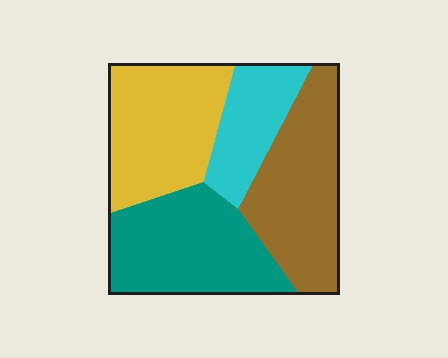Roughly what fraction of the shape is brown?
Brown takes up about one quarter (1/4) of the shape.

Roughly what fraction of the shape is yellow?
Yellow covers 28% of the shape.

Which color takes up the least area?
Cyan, at roughly 15%.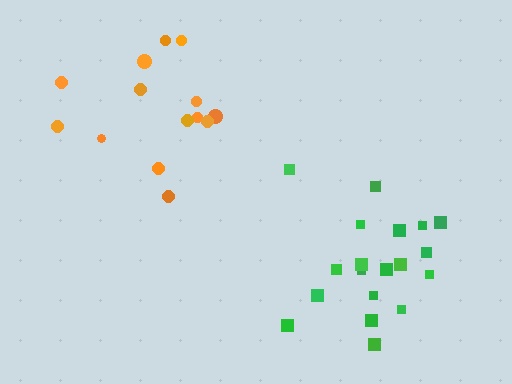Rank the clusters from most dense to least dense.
green, orange.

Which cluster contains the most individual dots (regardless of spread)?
Green (19).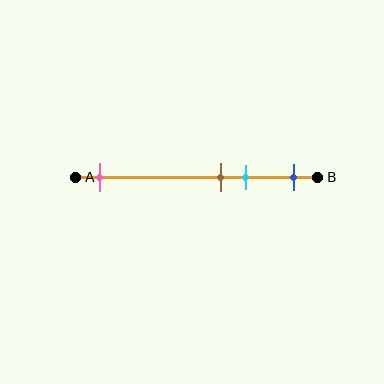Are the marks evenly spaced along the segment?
No, the marks are not evenly spaced.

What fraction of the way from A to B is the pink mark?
The pink mark is approximately 10% (0.1) of the way from A to B.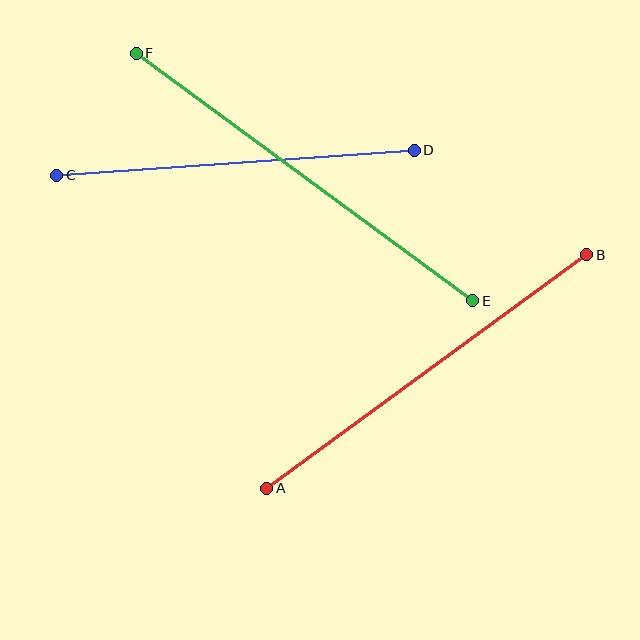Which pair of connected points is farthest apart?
Points E and F are farthest apart.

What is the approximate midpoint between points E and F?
The midpoint is at approximately (305, 177) pixels.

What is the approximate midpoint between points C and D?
The midpoint is at approximately (235, 163) pixels.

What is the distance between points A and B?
The distance is approximately 396 pixels.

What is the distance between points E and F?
The distance is approximately 418 pixels.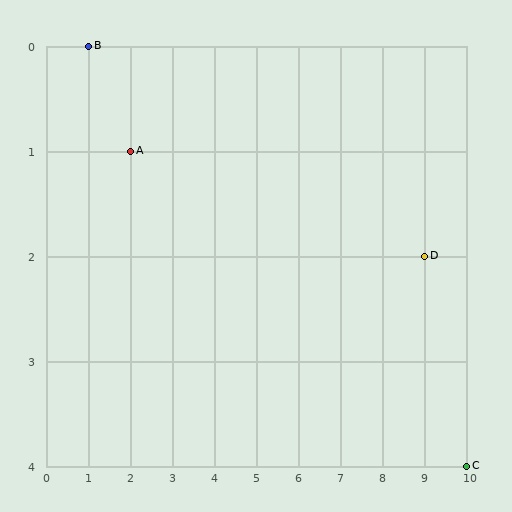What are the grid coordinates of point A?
Point A is at grid coordinates (2, 1).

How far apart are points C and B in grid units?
Points C and B are 9 columns and 4 rows apart (about 9.8 grid units diagonally).